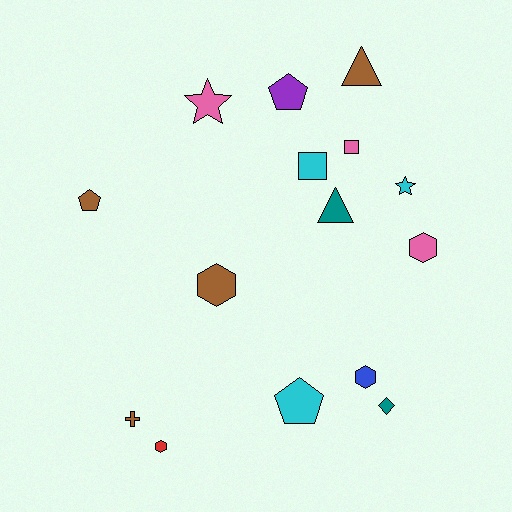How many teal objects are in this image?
There are 2 teal objects.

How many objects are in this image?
There are 15 objects.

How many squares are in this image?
There are 2 squares.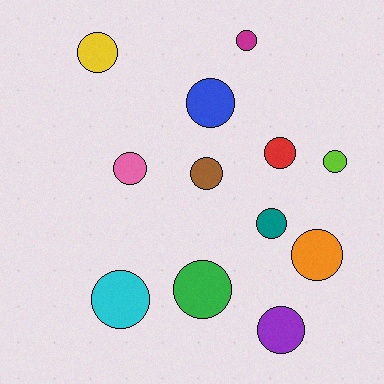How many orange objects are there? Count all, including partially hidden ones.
There is 1 orange object.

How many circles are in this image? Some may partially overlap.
There are 12 circles.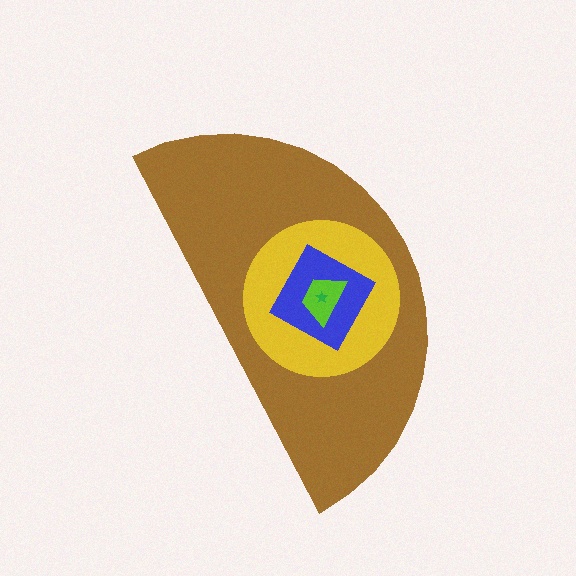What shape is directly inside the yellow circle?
The blue square.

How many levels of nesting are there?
5.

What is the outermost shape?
The brown semicircle.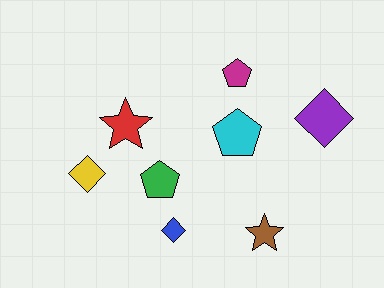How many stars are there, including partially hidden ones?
There are 2 stars.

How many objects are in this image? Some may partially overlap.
There are 8 objects.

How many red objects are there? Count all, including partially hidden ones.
There is 1 red object.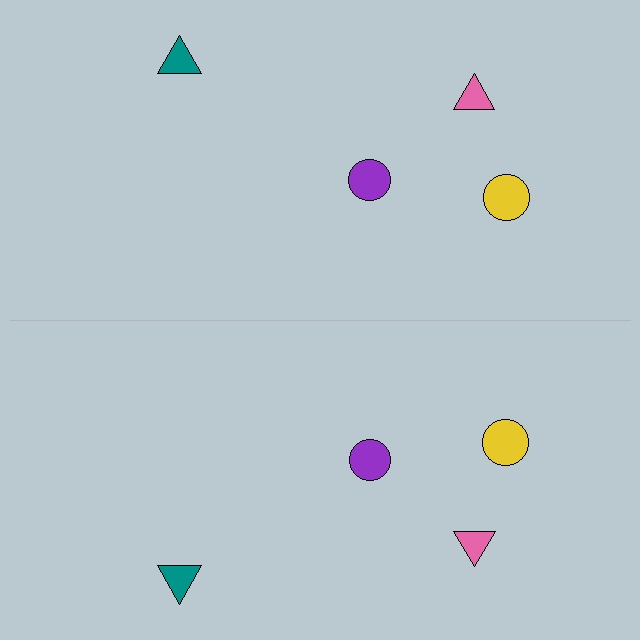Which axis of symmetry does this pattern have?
The pattern has a horizontal axis of symmetry running through the center of the image.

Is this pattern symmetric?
Yes, this pattern has bilateral (reflection) symmetry.